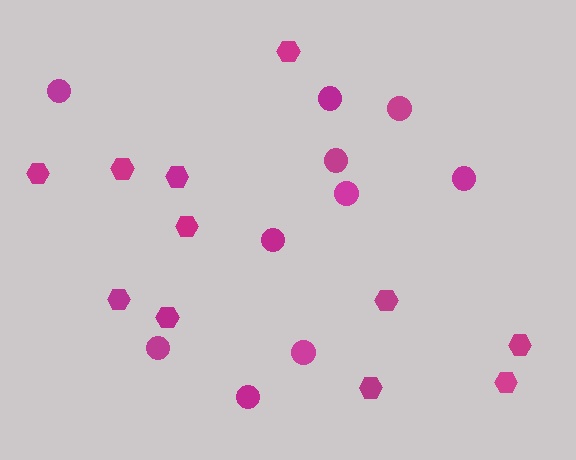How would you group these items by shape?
There are 2 groups: one group of circles (10) and one group of hexagons (11).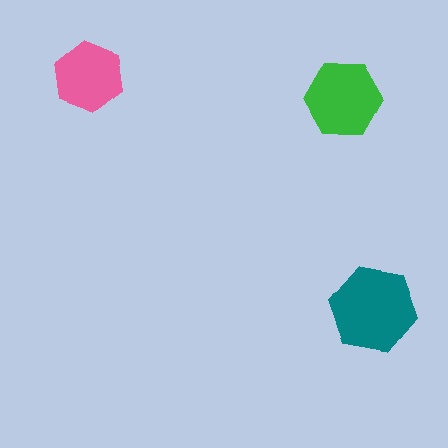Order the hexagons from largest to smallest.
the teal one, the green one, the pink one.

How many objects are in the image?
There are 3 objects in the image.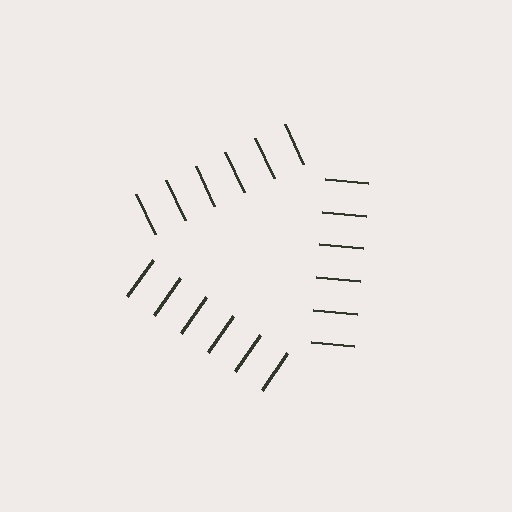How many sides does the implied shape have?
3 sides — the line-ends trace a triangle.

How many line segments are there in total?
18 — 6 along each of the 3 edges.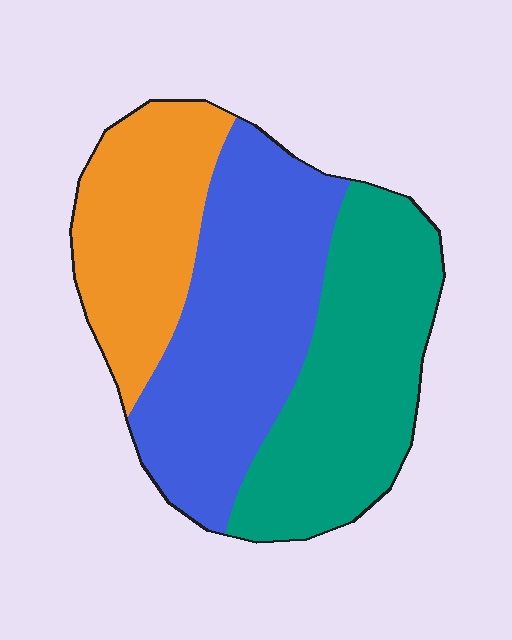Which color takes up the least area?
Orange, at roughly 25%.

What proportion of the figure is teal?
Teal takes up about one third (1/3) of the figure.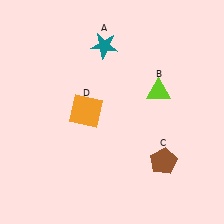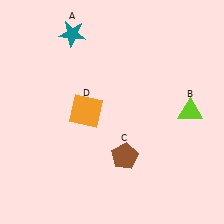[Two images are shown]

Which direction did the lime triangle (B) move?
The lime triangle (B) moved right.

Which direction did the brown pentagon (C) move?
The brown pentagon (C) moved left.